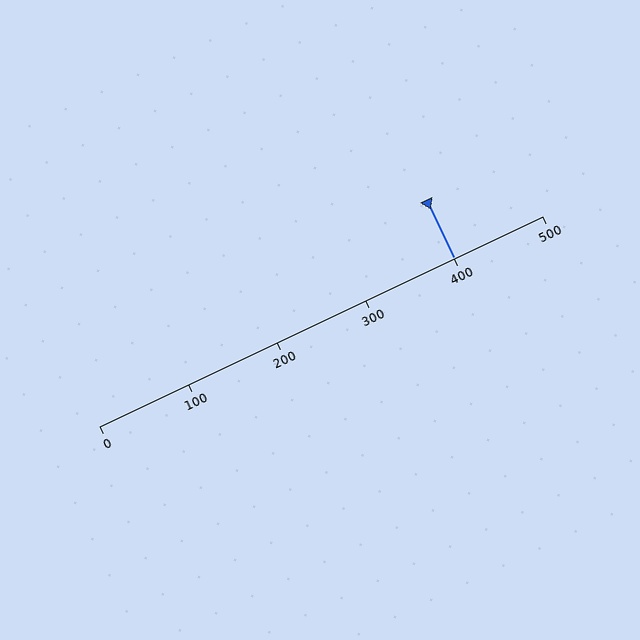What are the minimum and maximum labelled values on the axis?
The axis runs from 0 to 500.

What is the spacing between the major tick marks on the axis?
The major ticks are spaced 100 apart.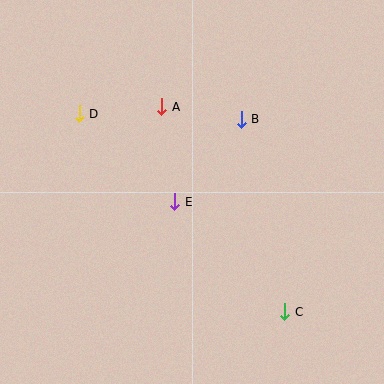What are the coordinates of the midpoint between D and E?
The midpoint between D and E is at (127, 158).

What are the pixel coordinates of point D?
Point D is at (79, 114).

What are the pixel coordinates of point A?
Point A is at (162, 107).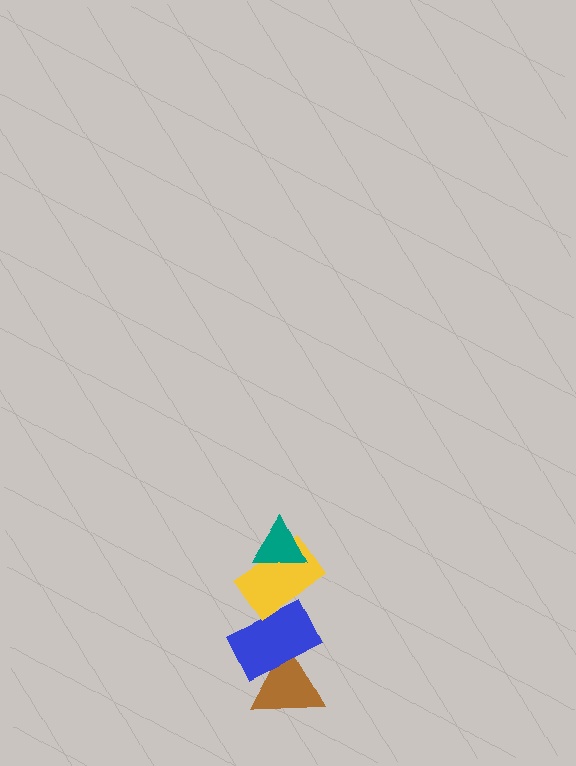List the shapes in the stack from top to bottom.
From top to bottom: the teal triangle, the yellow rectangle, the blue rectangle, the brown triangle.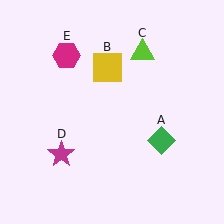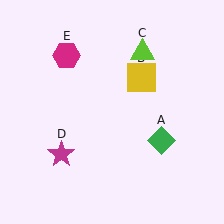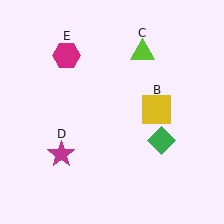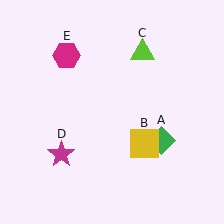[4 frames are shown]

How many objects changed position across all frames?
1 object changed position: yellow square (object B).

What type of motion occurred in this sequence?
The yellow square (object B) rotated clockwise around the center of the scene.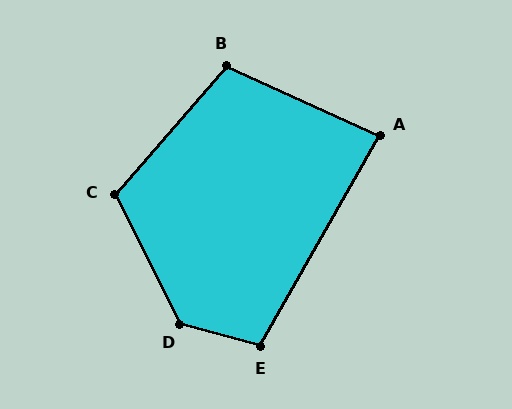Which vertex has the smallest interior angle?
A, at approximately 85 degrees.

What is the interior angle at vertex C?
Approximately 112 degrees (obtuse).